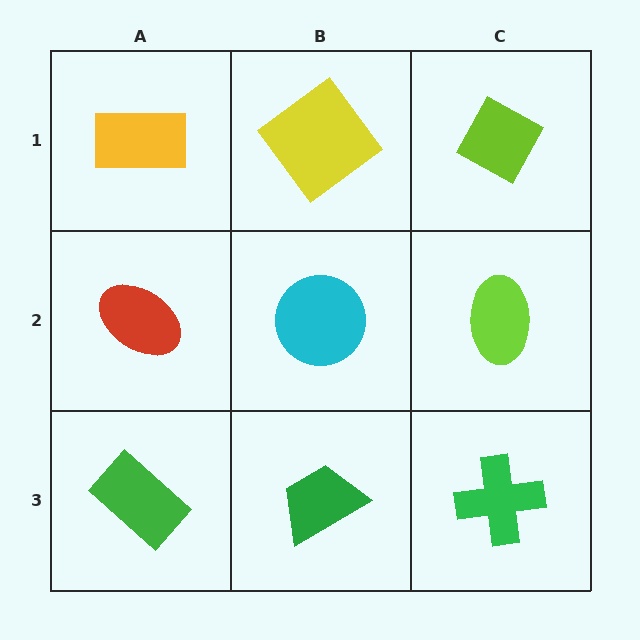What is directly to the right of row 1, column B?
A lime diamond.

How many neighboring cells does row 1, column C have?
2.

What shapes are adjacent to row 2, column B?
A yellow diamond (row 1, column B), a green trapezoid (row 3, column B), a red ellipse (row 2, column A), a lime ellipse (row 2, column C).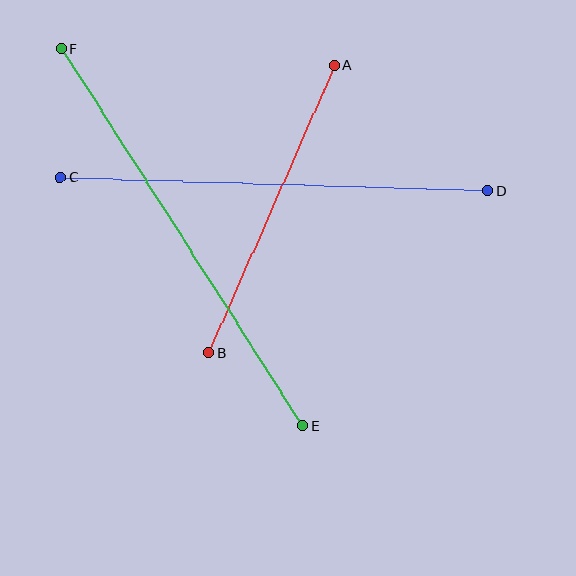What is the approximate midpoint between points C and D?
The midpoint is at approximately (274, 184) pixels.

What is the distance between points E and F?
The distance is approximately 448 pixels.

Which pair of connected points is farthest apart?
Points E and F are farthest apart.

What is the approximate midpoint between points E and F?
The midpoint is at approximately (182, 237) pixels.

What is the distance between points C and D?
The distance is approximately 428 pixels.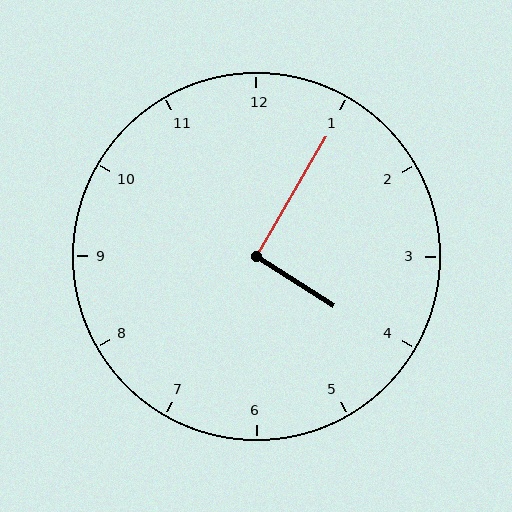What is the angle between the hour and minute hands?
Approximately 92 degrees.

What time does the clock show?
4:05.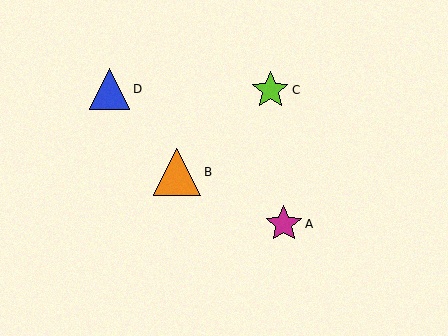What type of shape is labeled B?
Shape B is an orange triangle.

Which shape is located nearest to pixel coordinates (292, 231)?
The magenta star (labeled A) at (284, 224) is nearest to that location.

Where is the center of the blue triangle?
The center of the blue triangle is at (109, 89).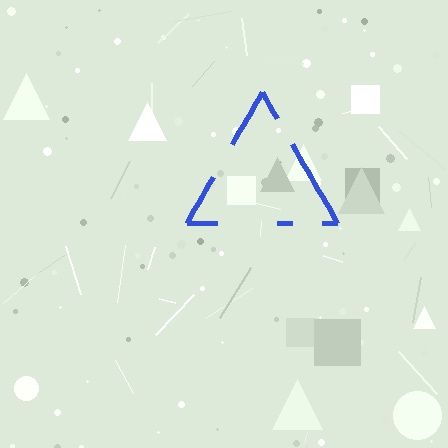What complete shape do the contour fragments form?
The contour fragments form a triangle.